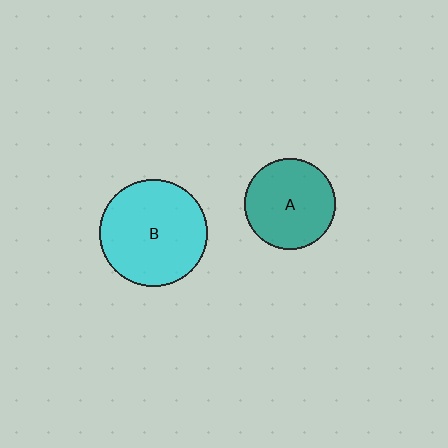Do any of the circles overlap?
No, none of the circles overlap.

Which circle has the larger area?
Circle B (cyan).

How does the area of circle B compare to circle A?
Approximately 1.4 times.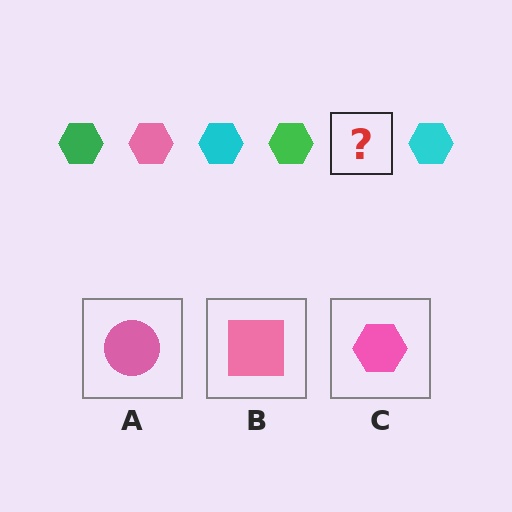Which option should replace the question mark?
Option C.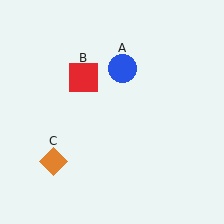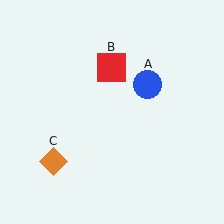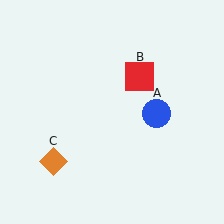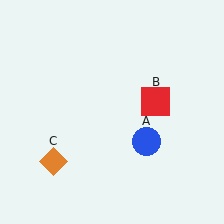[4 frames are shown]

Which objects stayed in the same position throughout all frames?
Orange diamond (object C) remained stationary.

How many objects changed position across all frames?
2 objects changed position: blue circle (object A), red square (object B).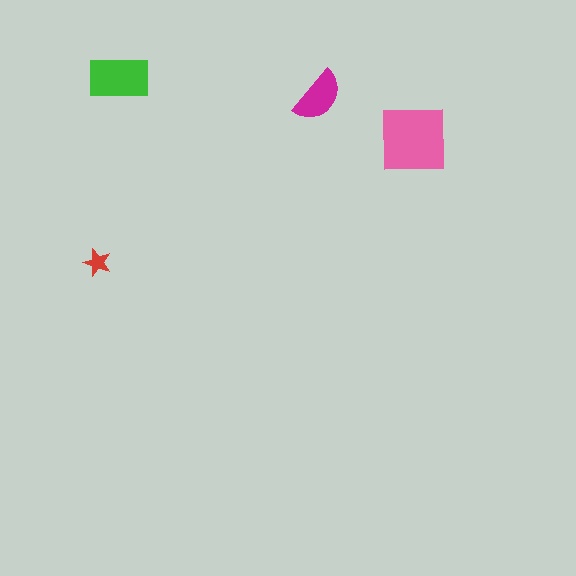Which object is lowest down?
The red star is bottommost.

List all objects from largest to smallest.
The pink square, the green rectangle, the magenta semicircle, the red star.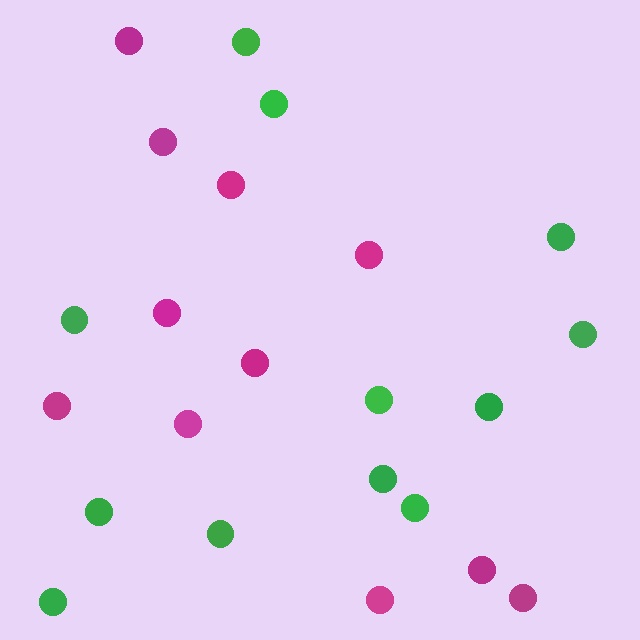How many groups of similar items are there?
There are 2 groups: one group of green circles (12) and one group of magenta circles (11).